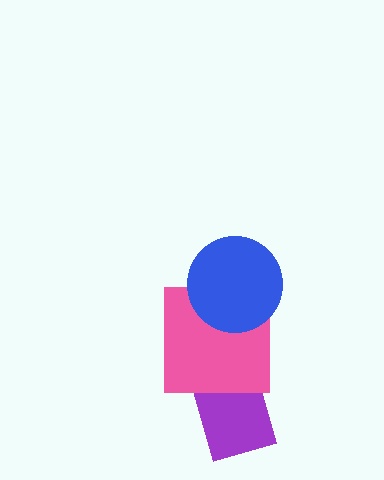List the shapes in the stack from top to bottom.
From top to bottom: the blue circle, the pink square, the purple rectangle.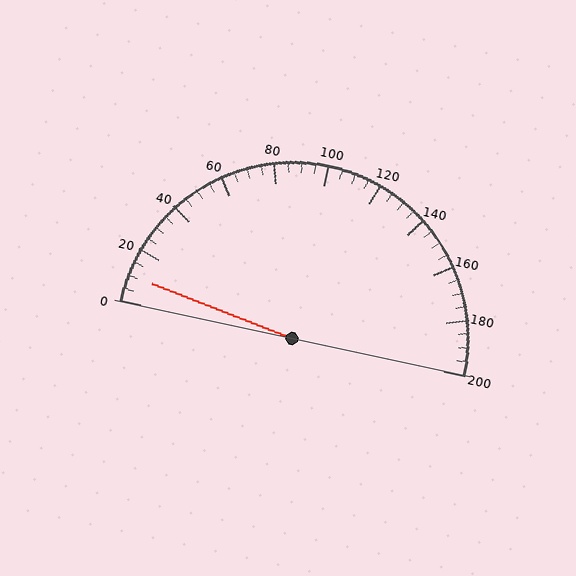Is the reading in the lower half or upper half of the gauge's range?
The reading is in the lower half of the range (0 to 200).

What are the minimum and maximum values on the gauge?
The gauge ranges from 0 to 200.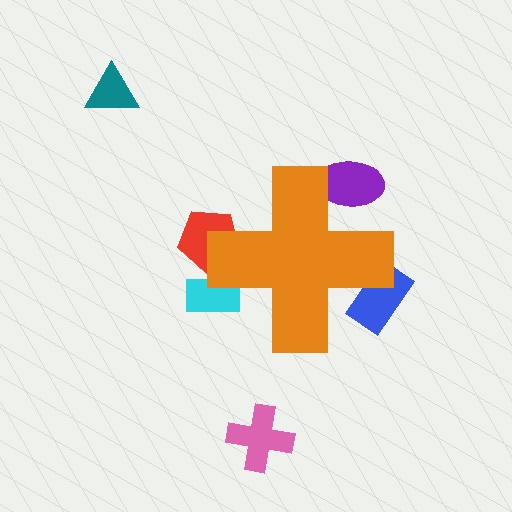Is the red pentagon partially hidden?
Yes, the red pentagon is partially hidden behind the orange cross.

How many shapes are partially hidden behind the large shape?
4 shapes are partially hidden.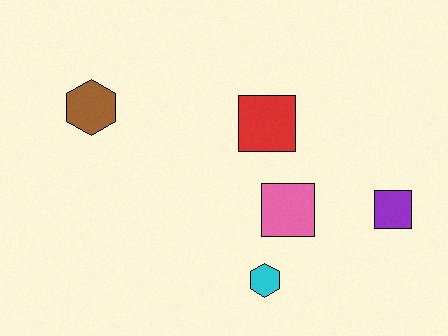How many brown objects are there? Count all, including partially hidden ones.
There is 1 brown object.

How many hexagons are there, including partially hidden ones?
There are 2 hexagons.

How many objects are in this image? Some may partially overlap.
There are 5 objects.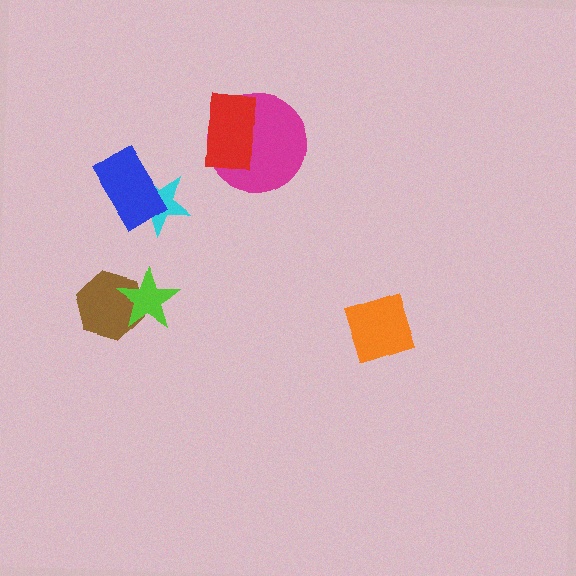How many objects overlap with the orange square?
0 objects overlap with the orange square.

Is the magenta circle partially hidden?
Yes, it is partially covered by another shape.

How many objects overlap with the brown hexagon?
1 object overlaps with the brown hexagon.